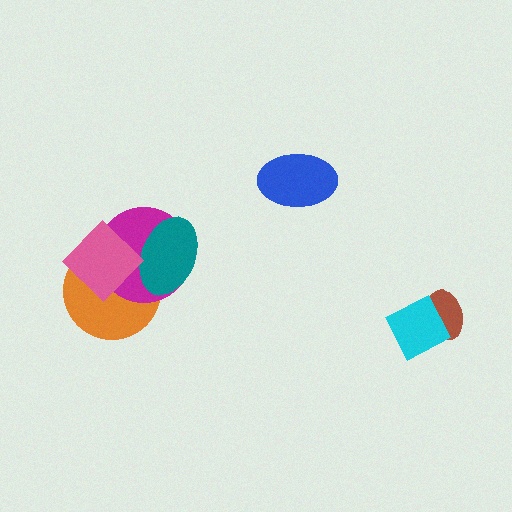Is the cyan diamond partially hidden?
No, no other shape covers it.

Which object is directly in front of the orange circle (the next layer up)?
The magenta circle is directly in front of the orange circle.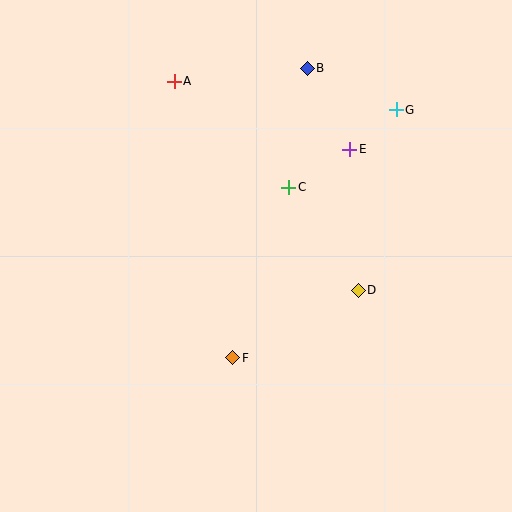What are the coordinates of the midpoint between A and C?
The midpoint between A and C is at (231, 134).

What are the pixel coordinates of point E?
Point E is at (350, 149).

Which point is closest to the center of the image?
Point C at (289, 187) is closest to the center.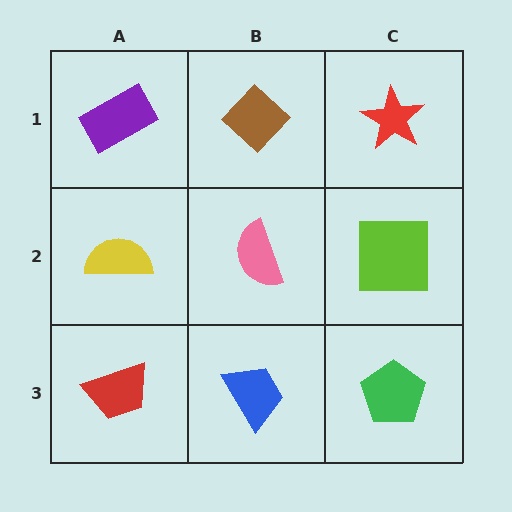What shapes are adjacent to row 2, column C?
A red star (row 1, column C), a green pentagon (row 3, column C), a pink semicircle (row 2, column B).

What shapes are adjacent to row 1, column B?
A pink semicircle (row 2, column B), a purple rectangle (row 1, column A), a red star (row 1, column C).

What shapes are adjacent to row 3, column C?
A lime square (row 2, column C), a blue trapezoid (row 3, column B).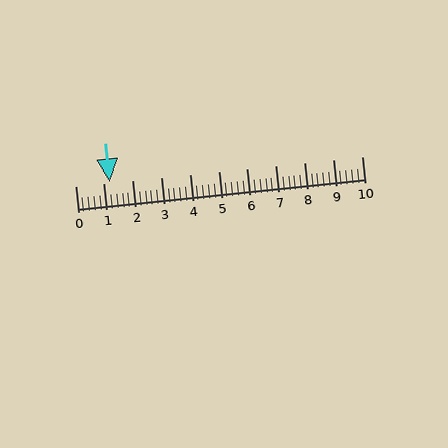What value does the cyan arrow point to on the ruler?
The cyan arrow points to approximately 1.2.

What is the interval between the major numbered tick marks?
The major tick marks are spaced 1 units apart.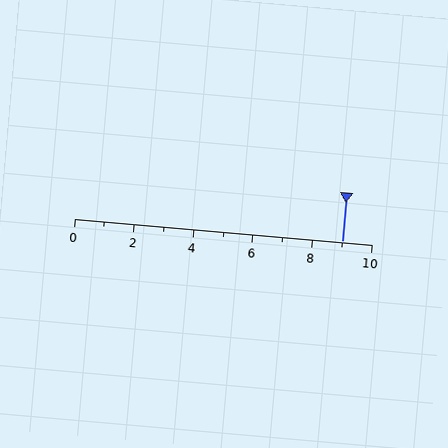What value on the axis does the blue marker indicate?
The marker indicates approximately 9.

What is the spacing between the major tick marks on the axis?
The major ticks are spaced 2 apart.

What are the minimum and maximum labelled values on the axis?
The axis runs from 0 to 10.